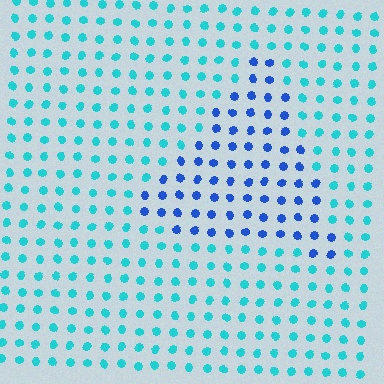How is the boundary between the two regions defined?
The boundary is defined purely by a slight shift in hue (about 43 degrees). Spacing, size, and orientation are identical on both sides.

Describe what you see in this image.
The image is filled with small cyan elements in a uniform arrangement. A triangle-shaped region is visible where the elements are tinted to a slightly different hue, forming a subtle color boundary.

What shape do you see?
I see a triangle.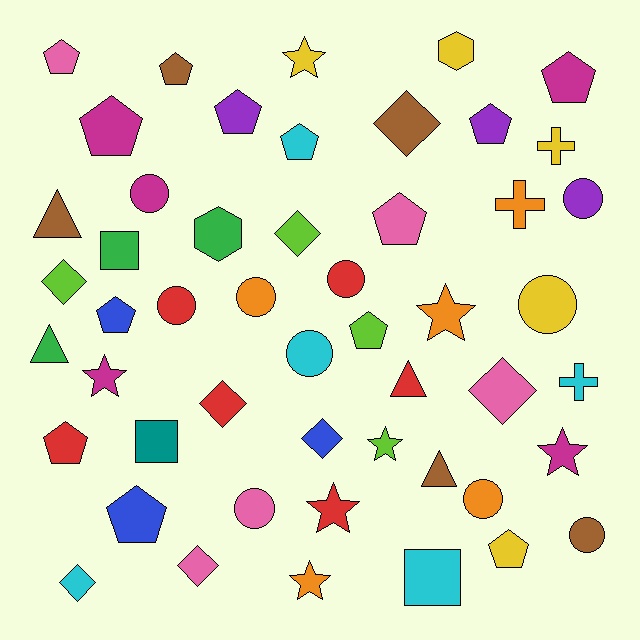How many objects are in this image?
There are 50 objects.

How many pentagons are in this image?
There are 13 pentagons.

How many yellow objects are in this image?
There are 5 yellow objects.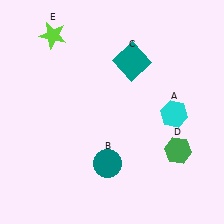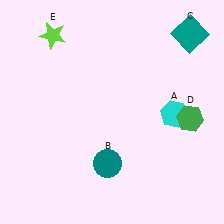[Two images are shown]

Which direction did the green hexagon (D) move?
The green hexagon (D) moved up.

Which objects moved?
The objects that moved are: the teal square (C), the green hexagon (D).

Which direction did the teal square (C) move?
The teal square (C) moved right.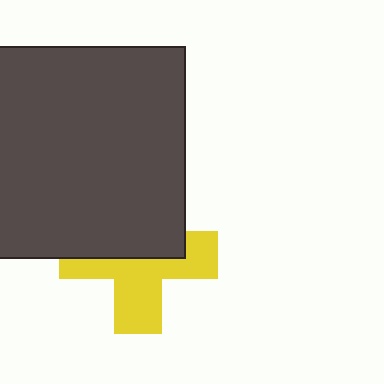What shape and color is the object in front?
The object in front is a dark gray rectangle.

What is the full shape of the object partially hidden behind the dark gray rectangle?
The partially hidden object is a yellow cross.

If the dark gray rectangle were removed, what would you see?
You would see the complete yellow cross.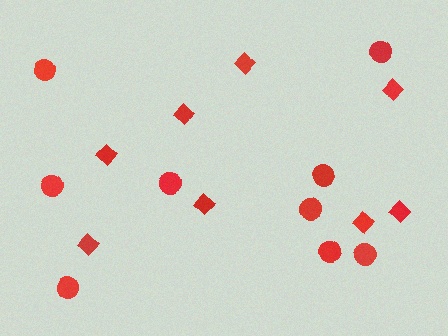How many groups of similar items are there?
There are 2 groups: one group of diamonds (8) and one group of circles (9).